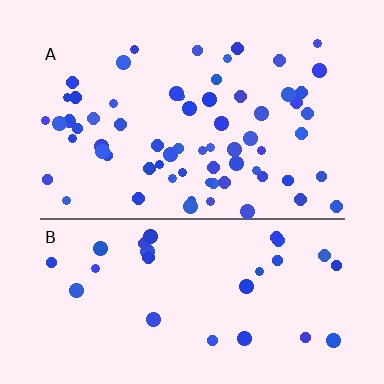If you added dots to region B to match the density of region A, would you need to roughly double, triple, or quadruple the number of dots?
Approximately double.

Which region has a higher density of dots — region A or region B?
A (the top).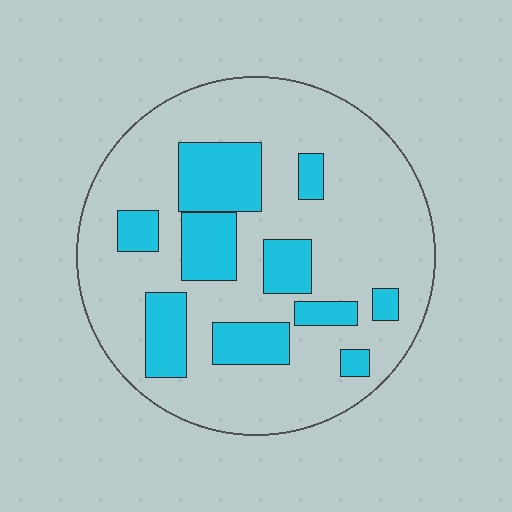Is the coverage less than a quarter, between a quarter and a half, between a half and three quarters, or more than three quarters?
Between a quarter and a half.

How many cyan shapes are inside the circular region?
10.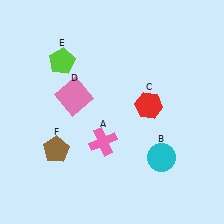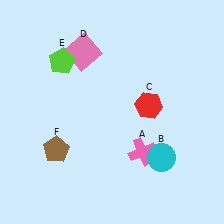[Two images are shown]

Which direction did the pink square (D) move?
The pink square (D) moved up.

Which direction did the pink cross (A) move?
The pink cross (A) moved right.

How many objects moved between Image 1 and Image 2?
2 objects moved between the two images.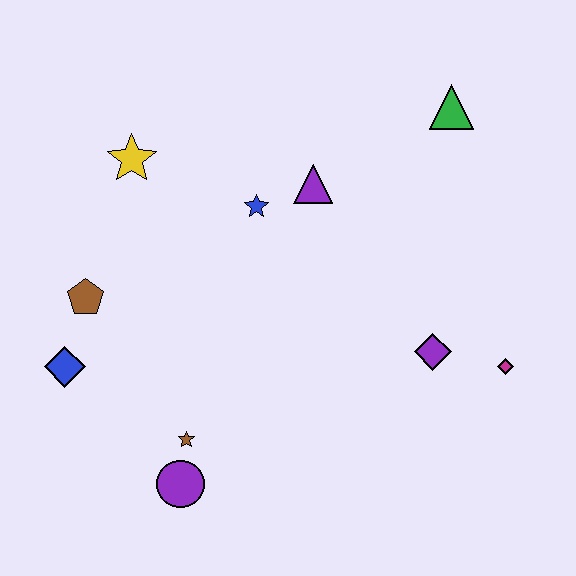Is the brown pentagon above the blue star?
No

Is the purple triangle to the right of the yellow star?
Yes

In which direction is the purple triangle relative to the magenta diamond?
The purple triangle is to the left of the magenta diamond.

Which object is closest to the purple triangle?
The blue star is closest to the purple triangle.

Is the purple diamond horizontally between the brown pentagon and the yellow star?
No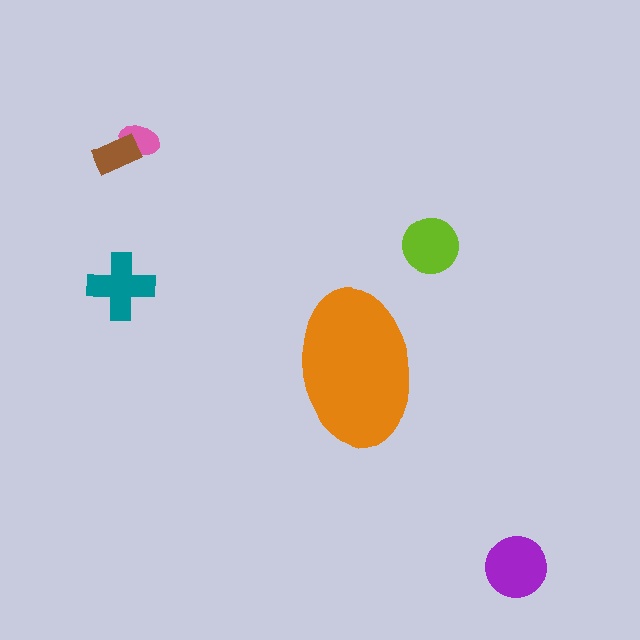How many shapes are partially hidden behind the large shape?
0 shapes are partially hidden.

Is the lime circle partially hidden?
No, the lime circle is fully visible.